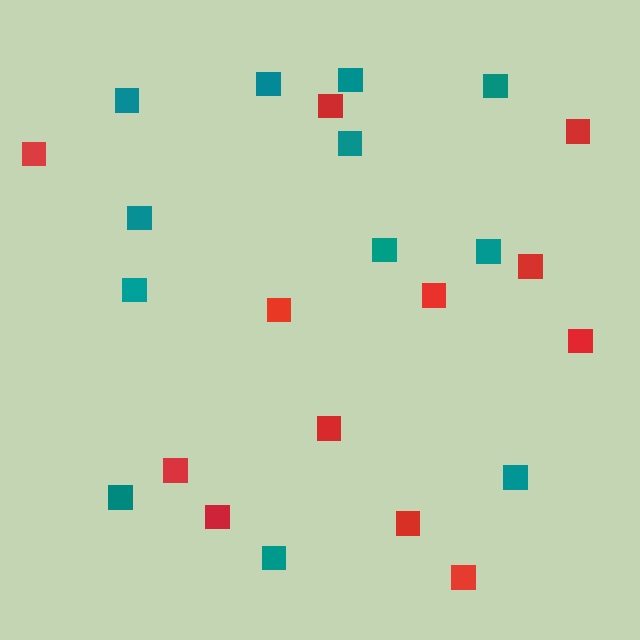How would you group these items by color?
There are 2 groups: one group of teal squares (12) and one group of red squares (12).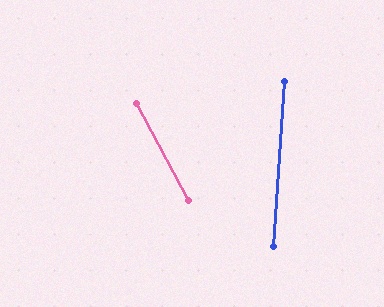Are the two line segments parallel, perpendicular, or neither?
Neither parallel nor perpendicular — they differ by about 32°.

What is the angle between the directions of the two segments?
Approximately 32 degrees.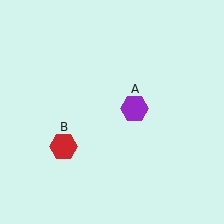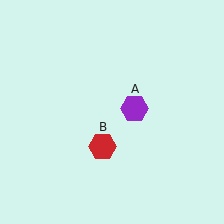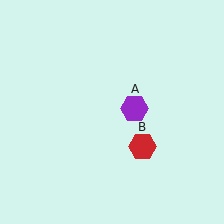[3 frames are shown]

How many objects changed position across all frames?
1 object changed position: red hexagon (object B).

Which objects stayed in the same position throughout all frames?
Purple hexagon (object A) remained stationary.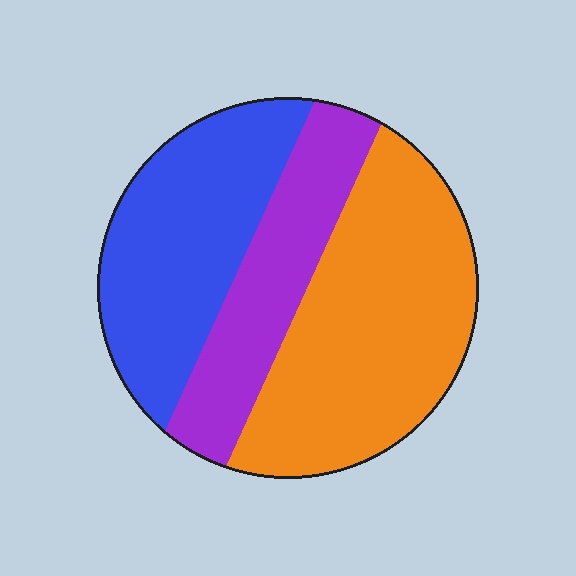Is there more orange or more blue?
Orange.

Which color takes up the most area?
Orange, at roughly 45%.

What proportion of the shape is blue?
Blue takes up about one third (1/3) of the shape.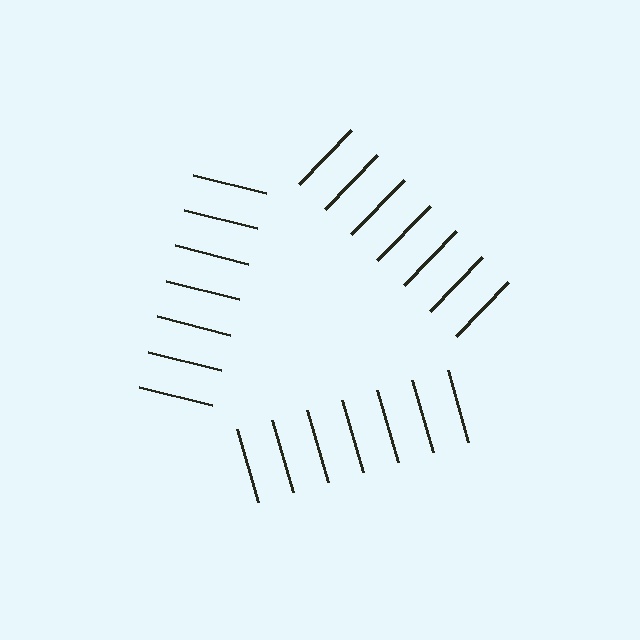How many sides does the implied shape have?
3 sides — the line-ends trace a triangle.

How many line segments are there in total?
21 — 7 along each of the 3 edges.